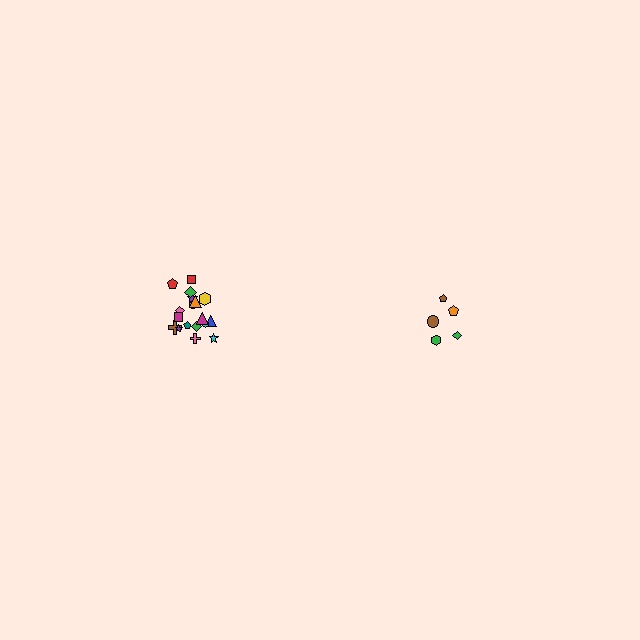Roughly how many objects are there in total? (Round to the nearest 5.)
Roughly 25 objects in total.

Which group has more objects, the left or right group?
The left group.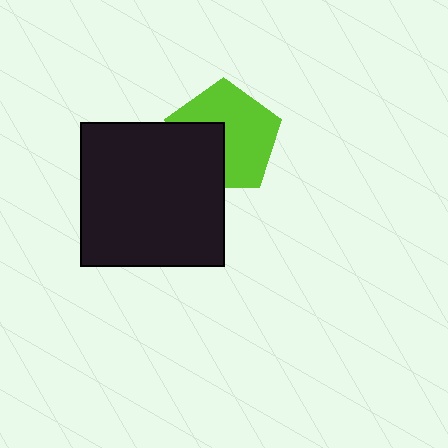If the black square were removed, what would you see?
You would see the complete lime pentagon.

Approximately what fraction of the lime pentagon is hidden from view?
Roughly 36% of the lime pentagon is hidden behind the black square.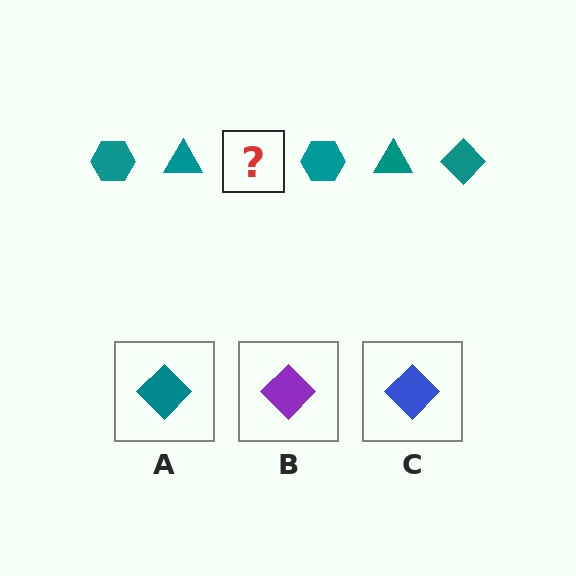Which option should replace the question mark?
Option A.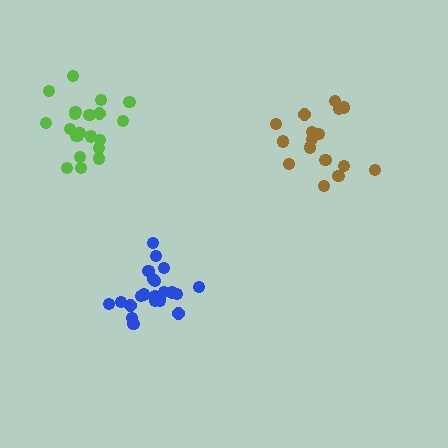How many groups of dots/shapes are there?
There are 3 groups.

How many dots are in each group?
Group 1: 21 dots, Group 2: 17 dots, Group 3: 21 dots (59 total).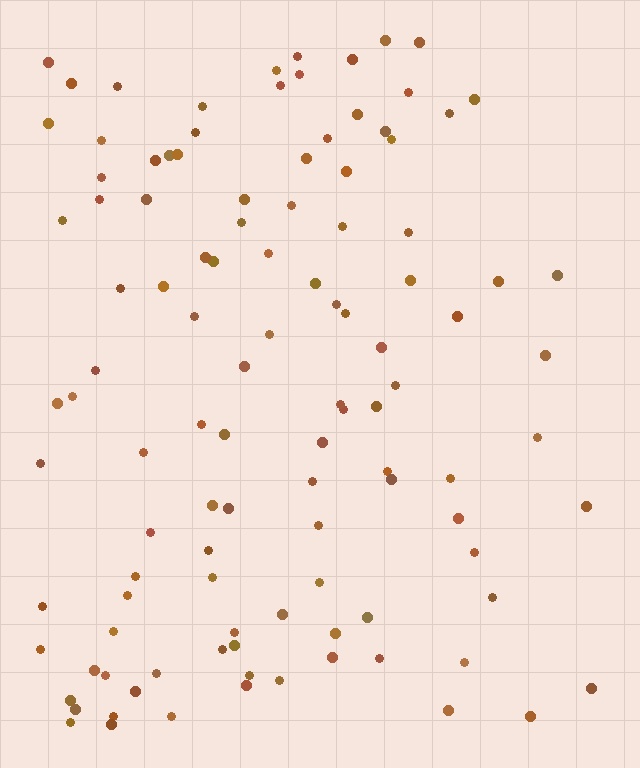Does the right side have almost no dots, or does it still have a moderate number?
Still a moderate number, just noticeably fewer than the left.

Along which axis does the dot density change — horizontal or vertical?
Horizontal.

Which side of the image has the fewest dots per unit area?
The right.